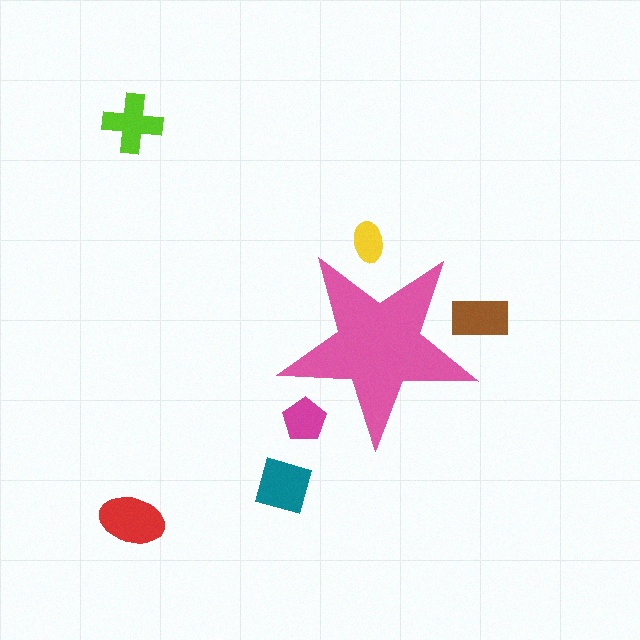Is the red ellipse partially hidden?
No, the red ellipse is fully visible.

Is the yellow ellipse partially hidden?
Yes, the yellow ellipse is partially hidden behind the pink star.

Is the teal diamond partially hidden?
No, the teal diamond is fully visible.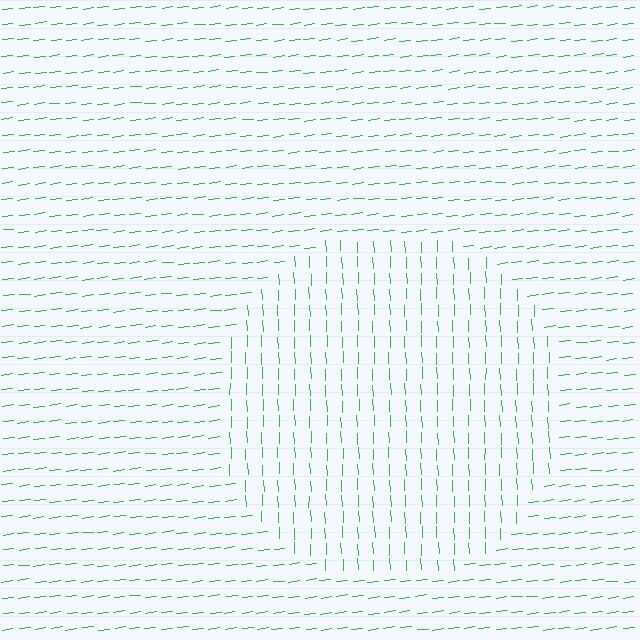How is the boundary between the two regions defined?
The boundary is defined purely by a change in line orientation (approximately 85 degrees difference). All lines are the same color and thickness.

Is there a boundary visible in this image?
Yes, there is a texture boundary formed by a change in line orientation.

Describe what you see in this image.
The image is filled with small green line segments. A circle region in the image has lines oriented differently from the surrounding lines, creating a visible texture boundary.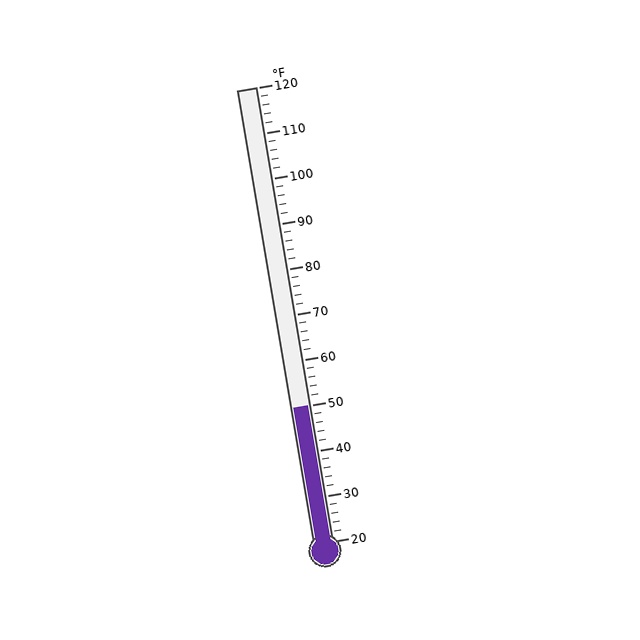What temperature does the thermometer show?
The thermometer shows approximately 50°F.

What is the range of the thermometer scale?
The thermometer scale ranges from 20°F to 120°F.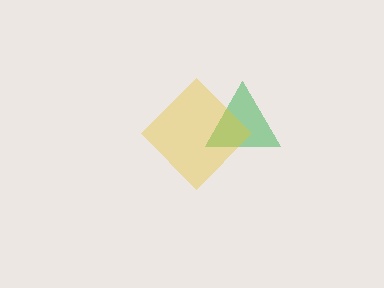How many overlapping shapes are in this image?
There are 2 overlapping shapes in the image.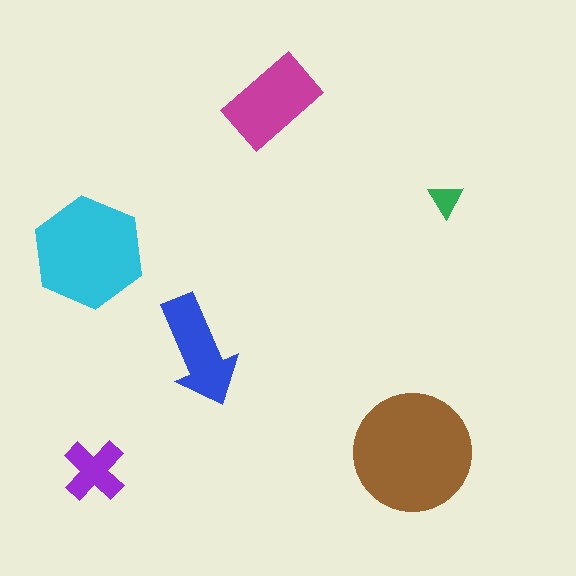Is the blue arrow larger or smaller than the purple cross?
Larger.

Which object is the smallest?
The green triangle.